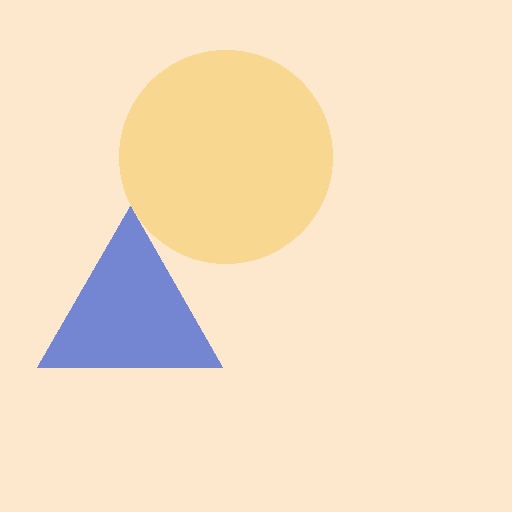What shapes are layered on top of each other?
The layered shapes are: a yellow circle, a blue triangle.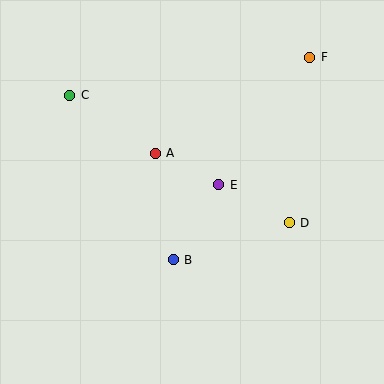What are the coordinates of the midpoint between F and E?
The midpoint between F and E is at (264, 121).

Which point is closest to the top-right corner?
Point F is closest to the top-right corner.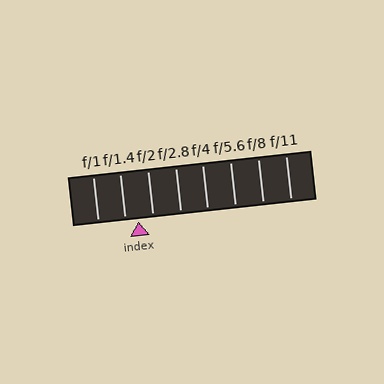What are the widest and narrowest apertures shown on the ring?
The widest aperture shown is f/1 and the narrowest is f/11.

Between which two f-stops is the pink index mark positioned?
The index mark is between f/1.4 and f/2.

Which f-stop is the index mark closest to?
The index mark is closest to f/1.4.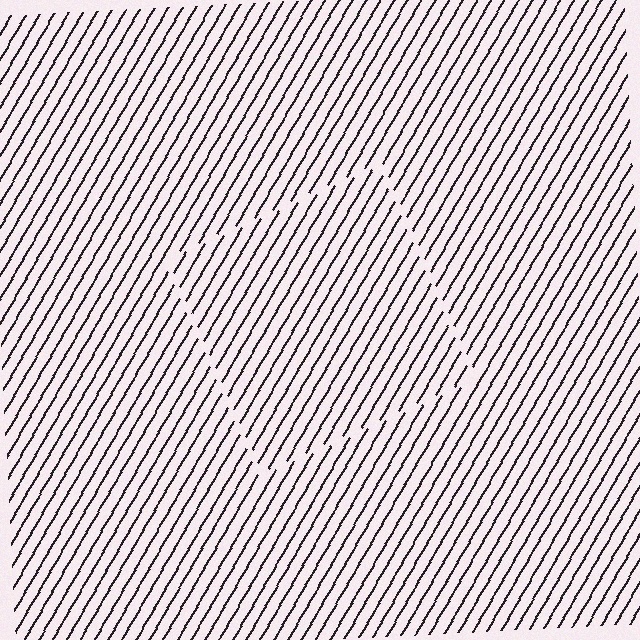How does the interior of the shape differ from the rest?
The interior of the shape contains the same grating, shifted by half a period — the contour is defined by the phase discontinuity where line-ends from the inner and outer gratings abut.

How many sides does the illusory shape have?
4 sides — the line-ends trace a square.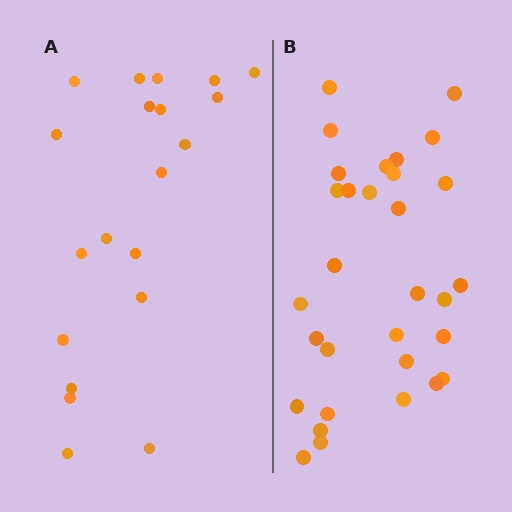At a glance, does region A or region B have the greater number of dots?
Region B (the right region) has more dots.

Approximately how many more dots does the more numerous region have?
Region B has roughly 12 or so more dots than region A.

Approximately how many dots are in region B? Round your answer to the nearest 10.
About 30 dots. (The exact count is 31, which rounds to 30.)